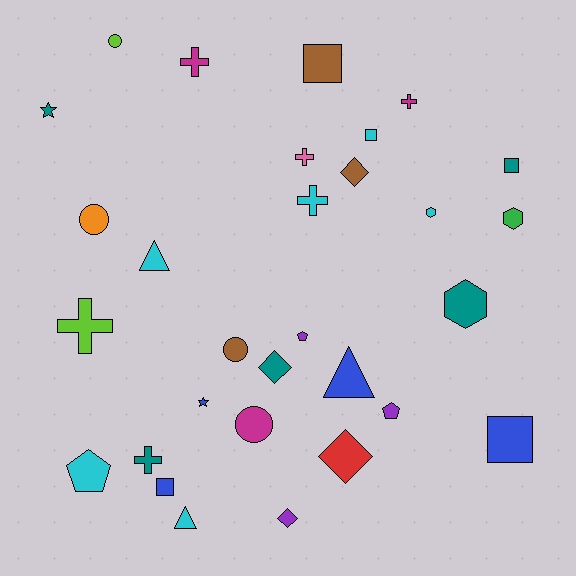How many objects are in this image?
There are 30 objects.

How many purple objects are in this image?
There are 3 purple objects.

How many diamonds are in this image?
There are 4 diamonds.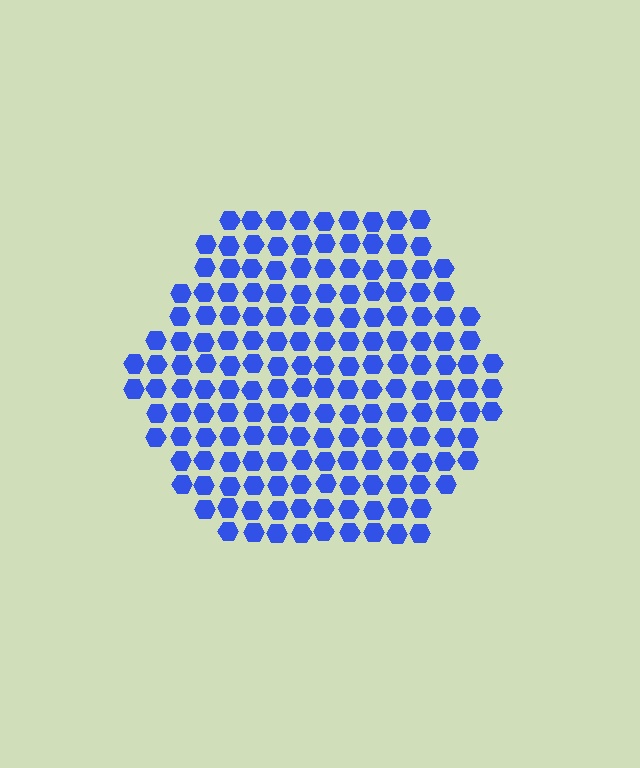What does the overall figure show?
The overall figure shows a hexagon.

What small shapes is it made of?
It is made of small hexagons.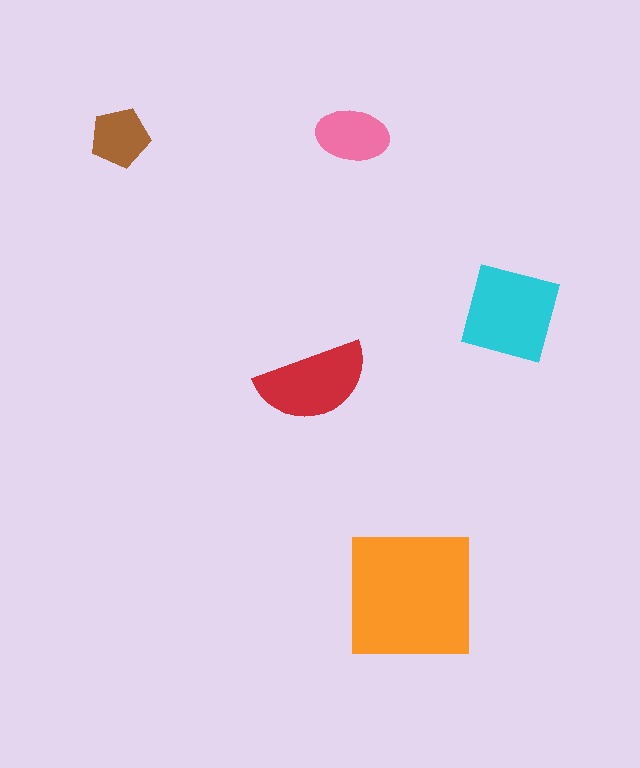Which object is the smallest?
The brown pentagon.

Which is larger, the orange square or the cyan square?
The orange square.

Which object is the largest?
The orange square.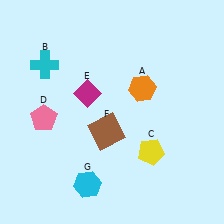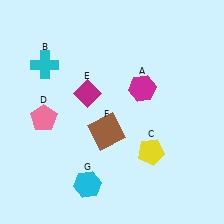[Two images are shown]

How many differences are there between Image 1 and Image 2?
There is 1 difference between the two images.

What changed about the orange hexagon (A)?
In Image 1, A is orange. In Image 2, it changed to magenta.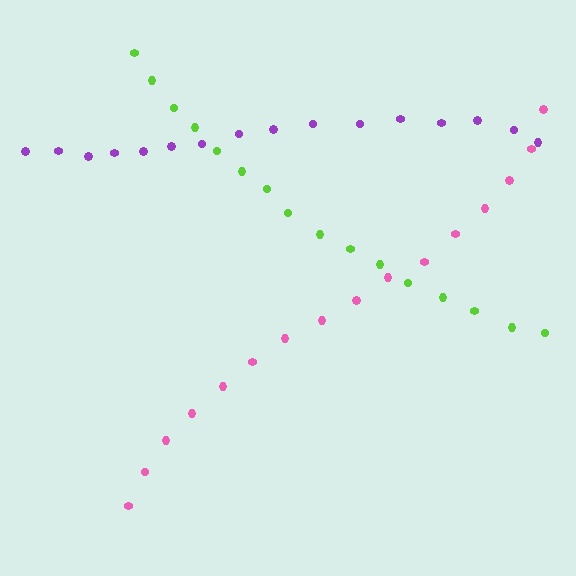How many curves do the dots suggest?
There are 3 distinct paths.